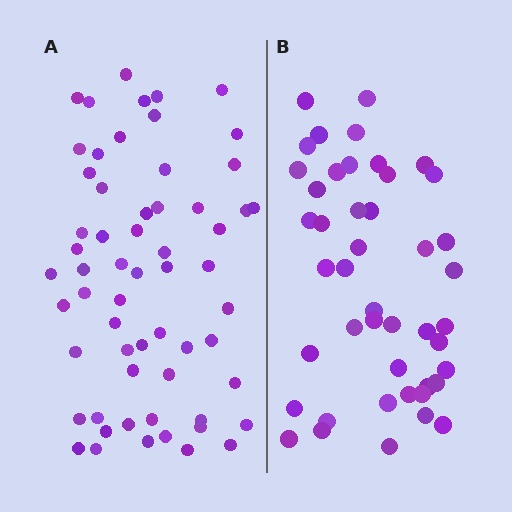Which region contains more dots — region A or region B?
Region A (the left region) has more dots.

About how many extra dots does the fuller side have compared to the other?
Region A has approximately 15 more dots than region B.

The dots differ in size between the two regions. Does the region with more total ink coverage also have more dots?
No. Region B has more total ink coverage because its dots are larger, but region A actually contains more individual dots. Total area can be misleading — the number of items is what matters here.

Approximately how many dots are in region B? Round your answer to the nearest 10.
About 40 dots. (The exact count is 45, which rounds to 40.)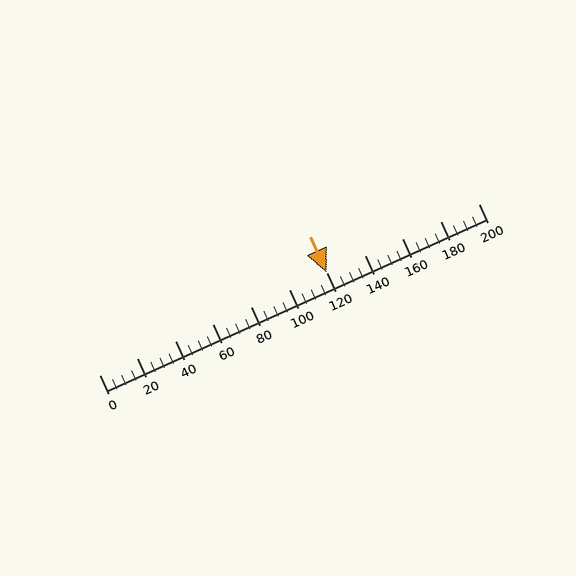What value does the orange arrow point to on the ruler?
The orange arrow points to approximately 120.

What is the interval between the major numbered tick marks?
The major tick marks are spaced 20 units apart.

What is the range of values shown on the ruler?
The ruler shows values from 0 to 200.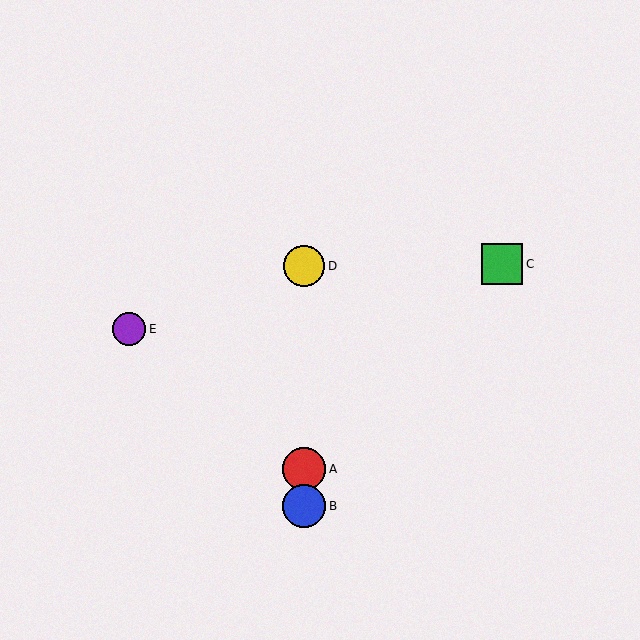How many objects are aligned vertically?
3 objects (A, B, D) are aligned vertically.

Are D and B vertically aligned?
Yes, both are at x≈304.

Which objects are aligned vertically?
Objects A, B, D are aligned vertically.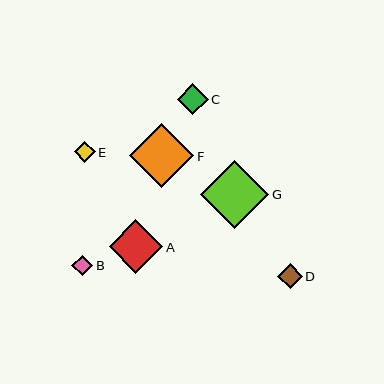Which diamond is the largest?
Diamond G is the largest with a size of approximately 68 pixels.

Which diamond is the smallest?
Diamond B is the smallest with a size of approximately 21 pixels.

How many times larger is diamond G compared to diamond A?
Diamond G is approximately 1.3 times the size of diamond A.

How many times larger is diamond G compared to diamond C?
Diamond G is approximately 2.2 times the size of diamond C.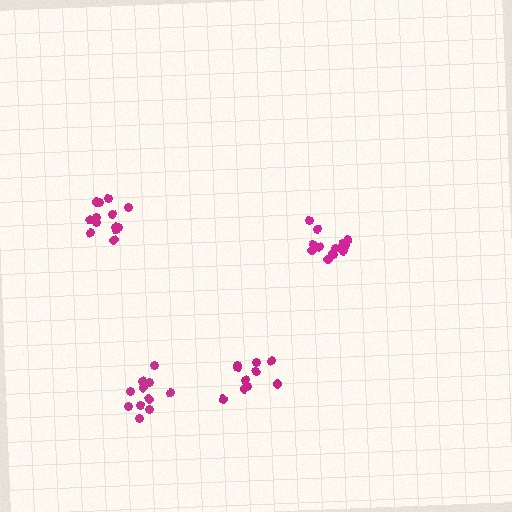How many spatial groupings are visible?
There are 4 spatial groupings.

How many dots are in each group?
Group 1: 16 dots, Group 2: 10 dots, Group 3: 11 dots, Group 4: 13 dots (50 total).